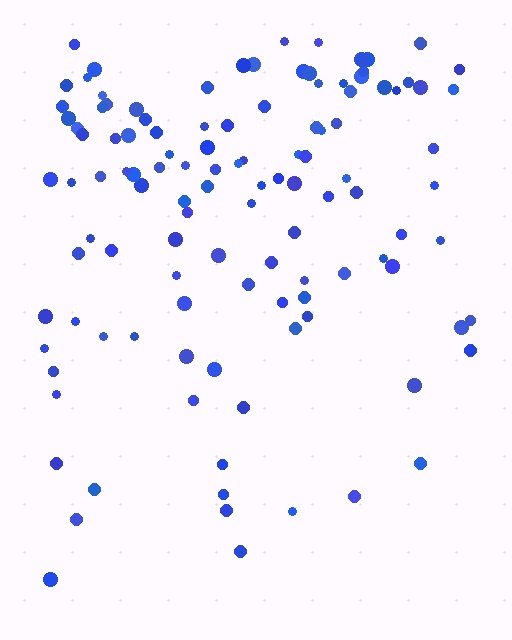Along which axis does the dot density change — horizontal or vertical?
Vertical.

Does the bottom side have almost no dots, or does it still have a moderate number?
Still a moderate number, just noticeably fewer than the top.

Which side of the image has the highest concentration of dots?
The top.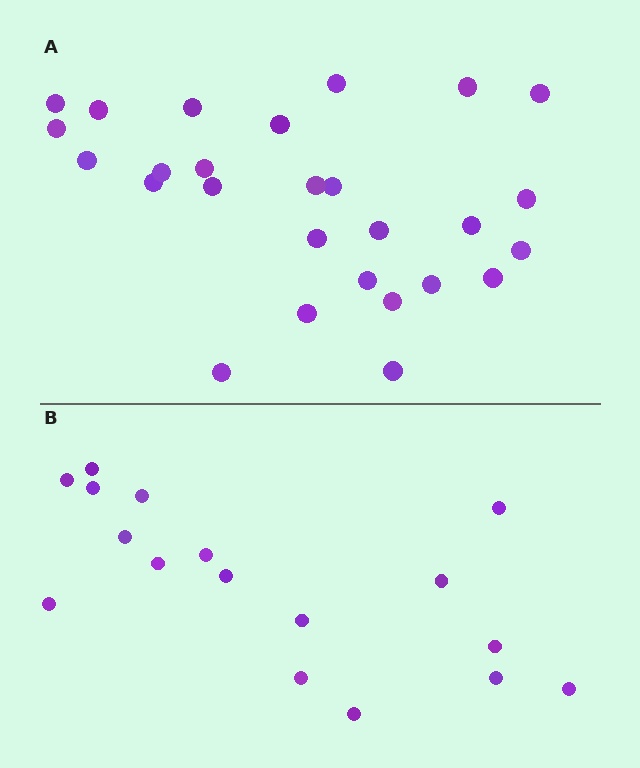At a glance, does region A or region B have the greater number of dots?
Region A (the top region) has more dots.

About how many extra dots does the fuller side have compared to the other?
Region A has roughly 10 or so more dots than region B.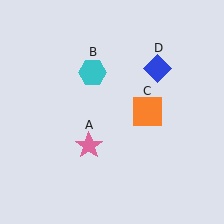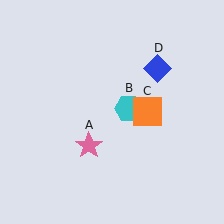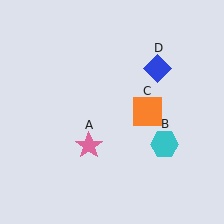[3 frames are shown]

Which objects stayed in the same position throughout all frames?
Pink star (object A) and orange square (object C) and blue diamond (object D) remained stationary.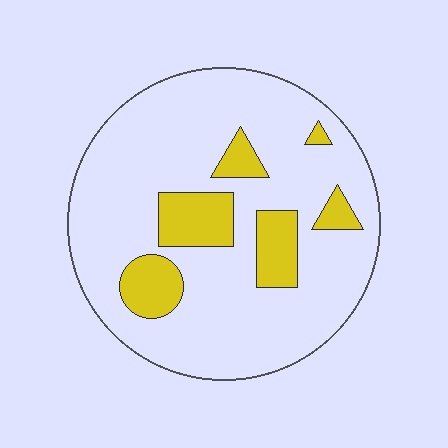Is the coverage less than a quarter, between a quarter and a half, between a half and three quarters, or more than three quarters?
Less than a quarter.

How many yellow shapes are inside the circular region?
6.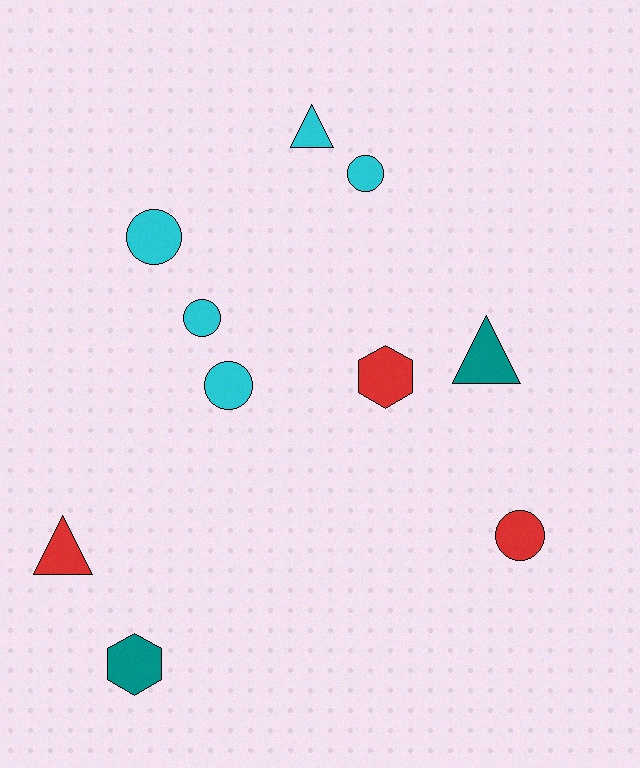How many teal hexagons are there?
There is 1 teal hexagon.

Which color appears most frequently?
Cyan, with 5 objects.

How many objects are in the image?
There are 10 objects.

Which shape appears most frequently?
Circle, with 5 objects.